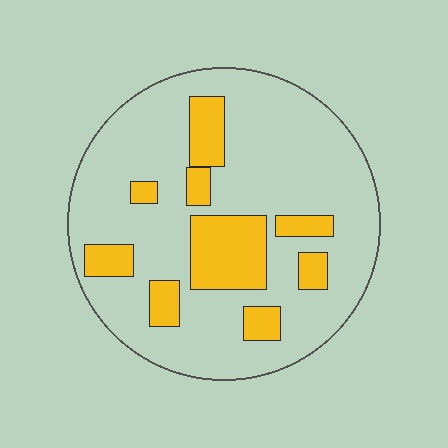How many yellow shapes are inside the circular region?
9.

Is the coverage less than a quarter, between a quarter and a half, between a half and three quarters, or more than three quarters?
Less than a quarter.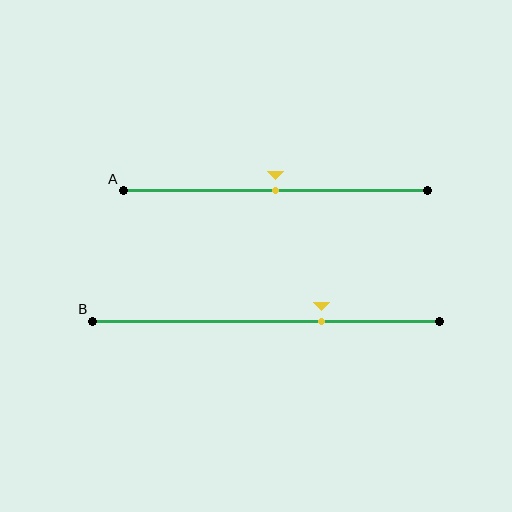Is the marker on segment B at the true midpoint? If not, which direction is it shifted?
No, the marker on segment B is shifted to the right by about 16% of the segment length.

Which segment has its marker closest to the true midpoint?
Segment A has its marker closest to the true midpoint.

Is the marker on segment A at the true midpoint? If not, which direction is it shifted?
Yes, the marker on segment A is at the true midpoint.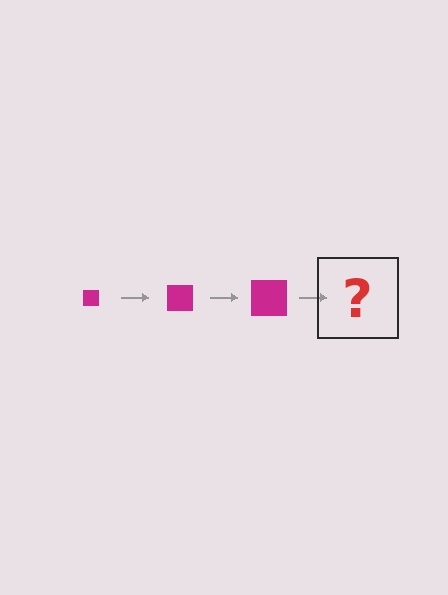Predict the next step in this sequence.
The next step is a magenta square, larger than the previous one.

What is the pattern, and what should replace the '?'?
The pattern is that the square gets progressively larger each step. The '?' should be a magenta square, larger than the previous one.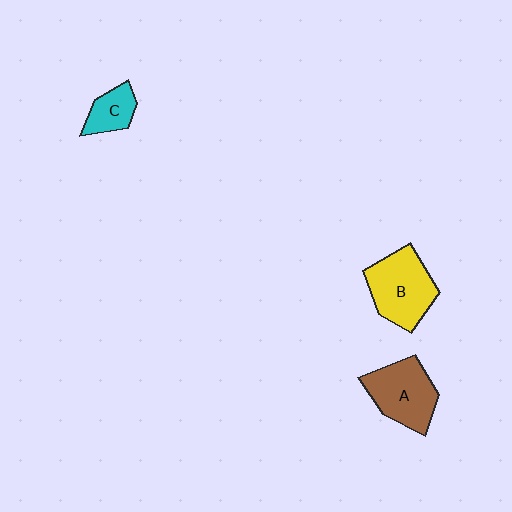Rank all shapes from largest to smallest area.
From largest to smallest: B (yellow), A (brown), C (cyan).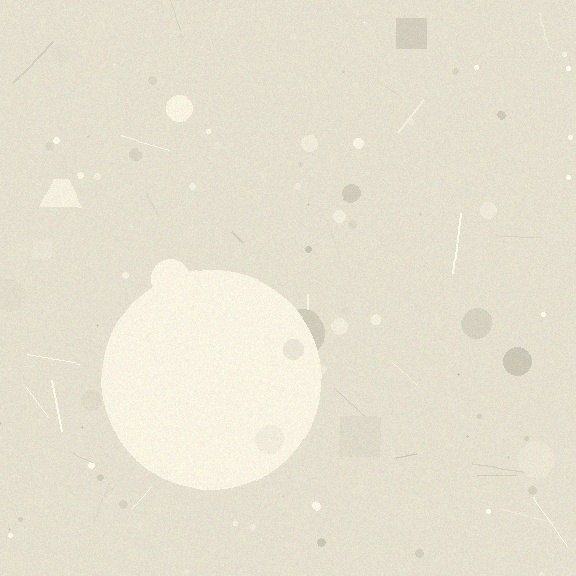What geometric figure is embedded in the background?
A circle is embedded in the background.